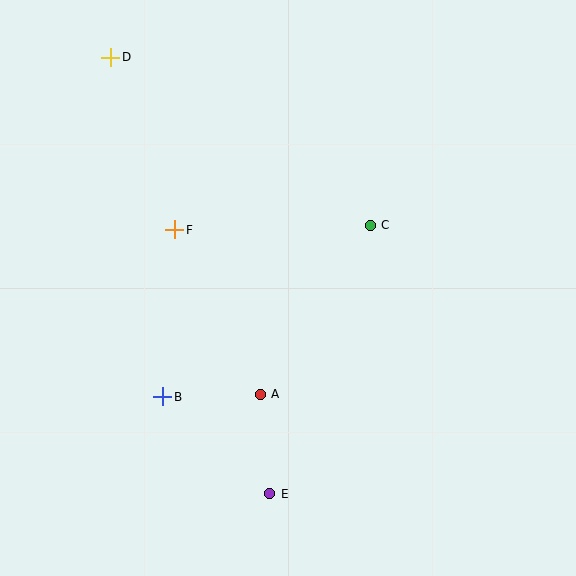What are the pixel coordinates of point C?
Point C is at (370, 225).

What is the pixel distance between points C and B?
The distance between C and B is 269 pixels.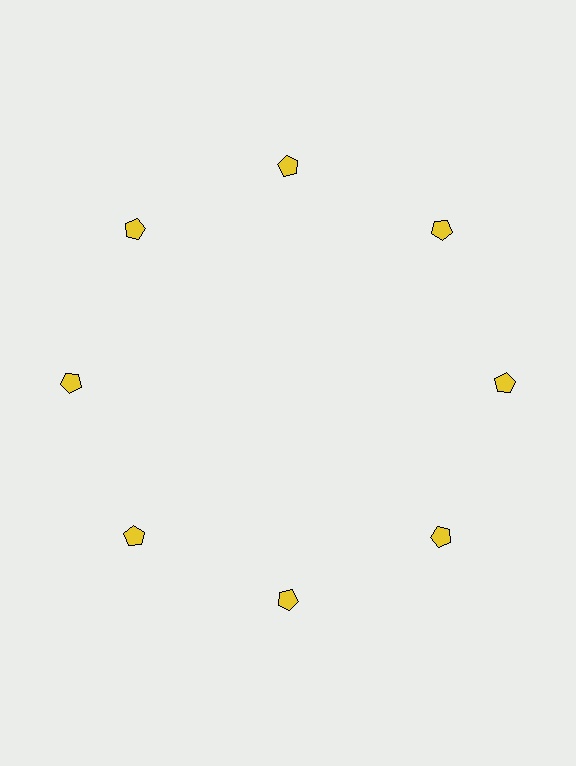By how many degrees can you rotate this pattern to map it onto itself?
The pattern maps onto itself every 45 degrees of rotation.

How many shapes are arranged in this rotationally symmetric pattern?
There are 8 shapes, arranged in 8 groups of 1.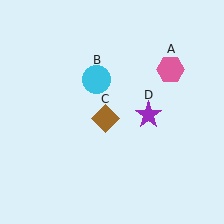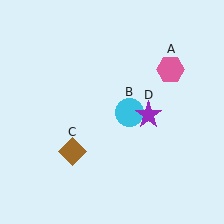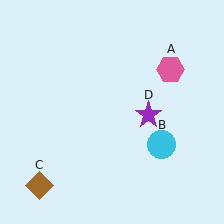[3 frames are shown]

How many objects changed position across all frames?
2 objects changed position: cyan circle (object B), brown diamond (object C).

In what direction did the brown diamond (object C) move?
The brown diamond (object C) moved down and to the left.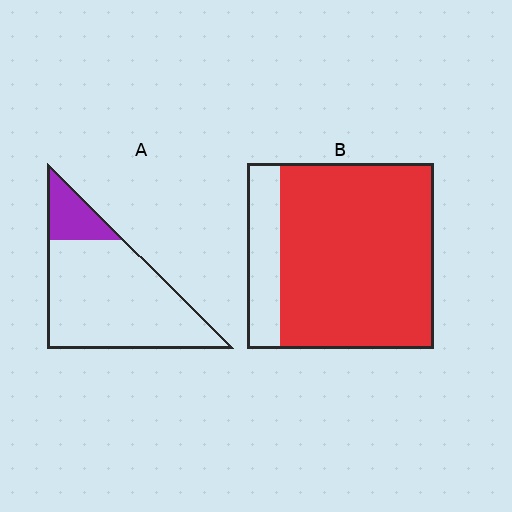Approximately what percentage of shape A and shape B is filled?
A is approximately 15% and B is approximately 80%.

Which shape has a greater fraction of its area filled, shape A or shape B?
Shape B.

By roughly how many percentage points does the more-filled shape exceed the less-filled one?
By roughly 65 percentage points (B over A).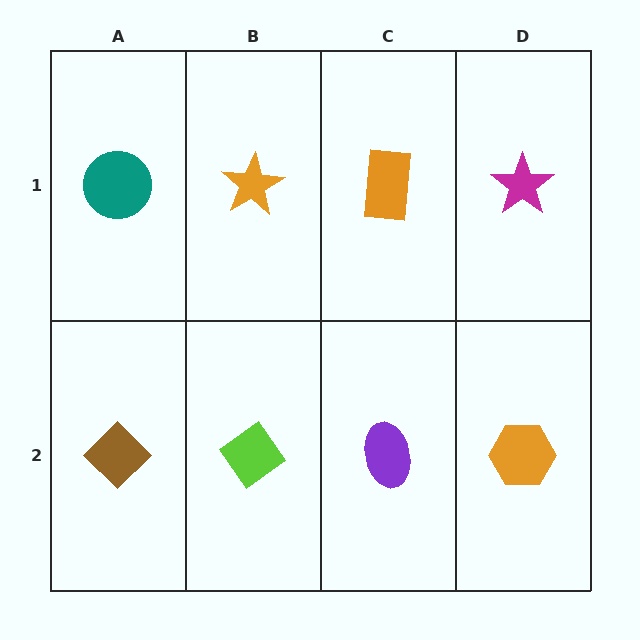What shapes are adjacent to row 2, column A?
A teal circle (row 1, column A), a lime diamond (row 2, column B).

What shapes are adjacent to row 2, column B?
An orange star (row 1, column B), a brown diamond (row 2, column A), a purple ellipse (row 2, column C).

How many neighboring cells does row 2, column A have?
2.